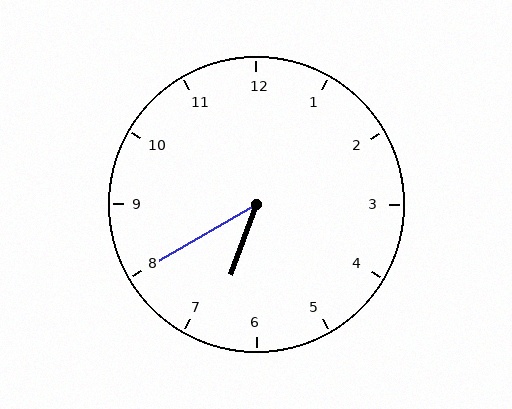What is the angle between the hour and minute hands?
Approximately 40 degrees.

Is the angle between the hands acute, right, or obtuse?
It is acute.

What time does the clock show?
6:40.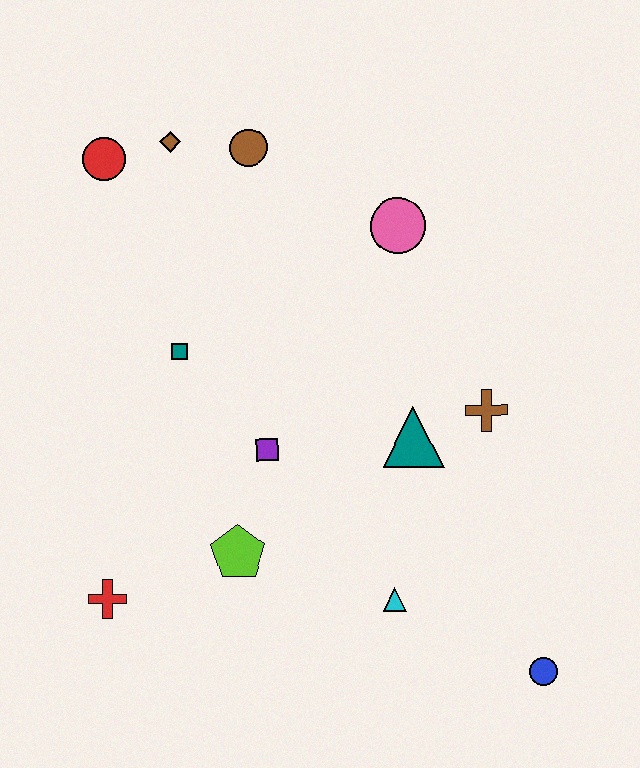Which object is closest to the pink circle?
The brown circle is closest to the pink circle.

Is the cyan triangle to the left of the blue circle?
Yes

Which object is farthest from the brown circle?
The blue circle is farthest from the brown circle.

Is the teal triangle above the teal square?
No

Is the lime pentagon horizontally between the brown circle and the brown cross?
No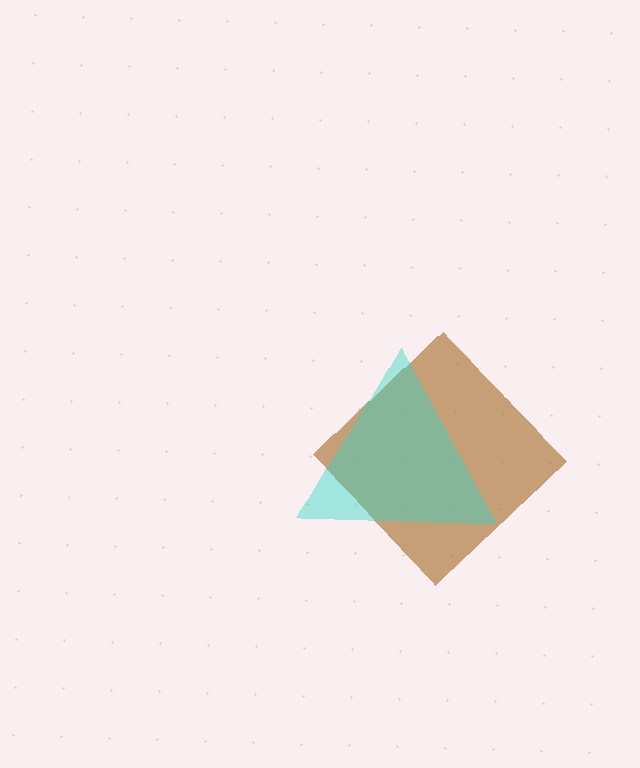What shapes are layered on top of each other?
The layered shapes are: a brown diamond, a cyan triangle.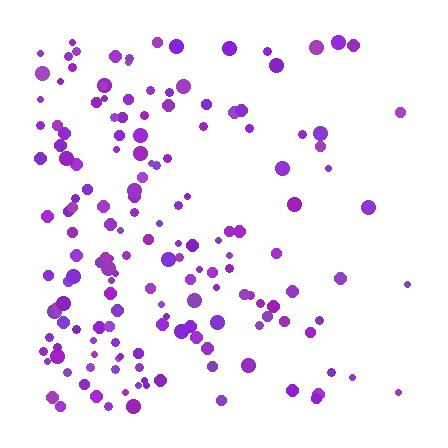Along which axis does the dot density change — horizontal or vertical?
Horizontal.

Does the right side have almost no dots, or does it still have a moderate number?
Still a moderate number, just noticeably fewer than the left.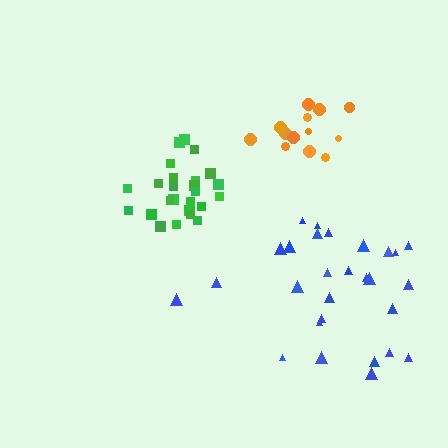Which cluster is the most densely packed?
Green.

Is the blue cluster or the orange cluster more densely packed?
Orange.